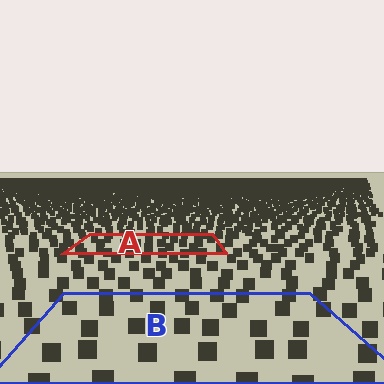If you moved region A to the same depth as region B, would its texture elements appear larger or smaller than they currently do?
They would appear larger. At a closer depth, the same texture elements are projected at a bigger on-screen size.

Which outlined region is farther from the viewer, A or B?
Region A is farther from the viewer — the texture elements inside it appear smaller and more densely packed.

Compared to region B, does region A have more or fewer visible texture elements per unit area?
Region A has more texture elements per unit area — they are packed more densely because it is farther away.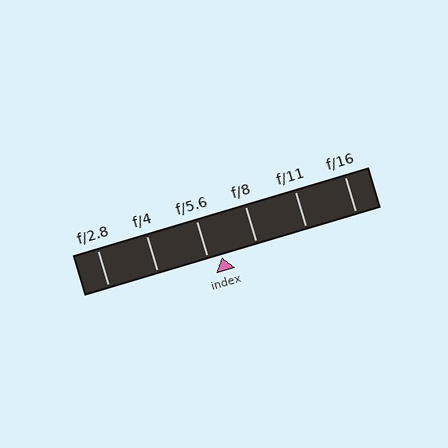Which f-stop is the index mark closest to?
The index mark is closest to f/5.6.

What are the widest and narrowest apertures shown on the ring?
The widest aperture shown is f/2.8 and the narrowest is f/16.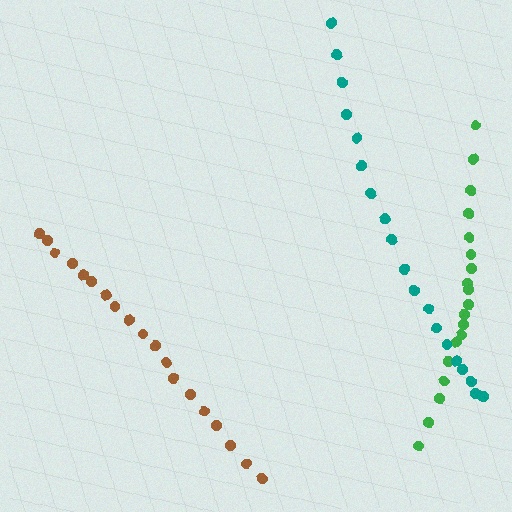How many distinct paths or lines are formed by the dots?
There are 3 distinct paths.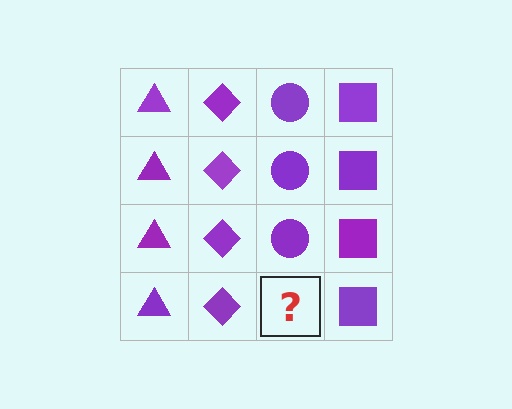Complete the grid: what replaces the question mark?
The question mark should be replaced with a purple circle.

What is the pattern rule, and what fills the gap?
The rule is that each column has a consistent shape. The gap should be filled with a purple circle.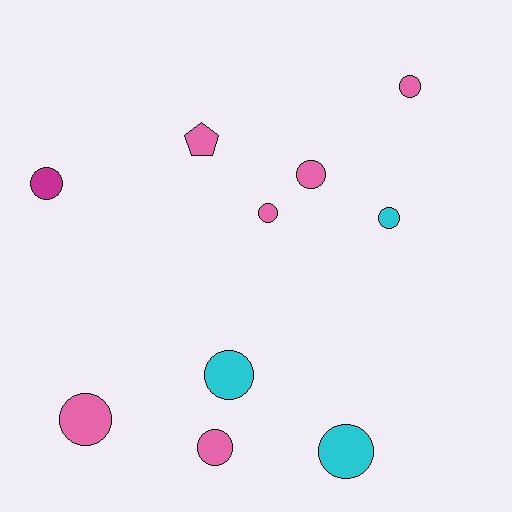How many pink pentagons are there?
There is 1 pink pentagon.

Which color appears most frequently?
Pink, with 6 objects.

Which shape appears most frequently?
Circle, with 9 objects.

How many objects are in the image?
There are 10 objects.